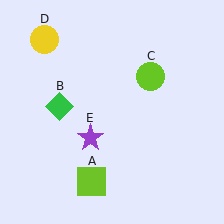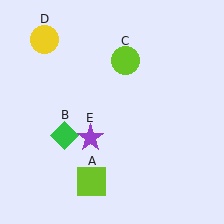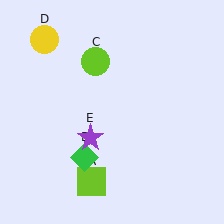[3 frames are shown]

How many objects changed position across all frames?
2 objects changed position: green diamond (object B), lime circle (object C).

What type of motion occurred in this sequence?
The green diamond (object B), lime circle (object C) rotated counterclockwise around the center of the scene.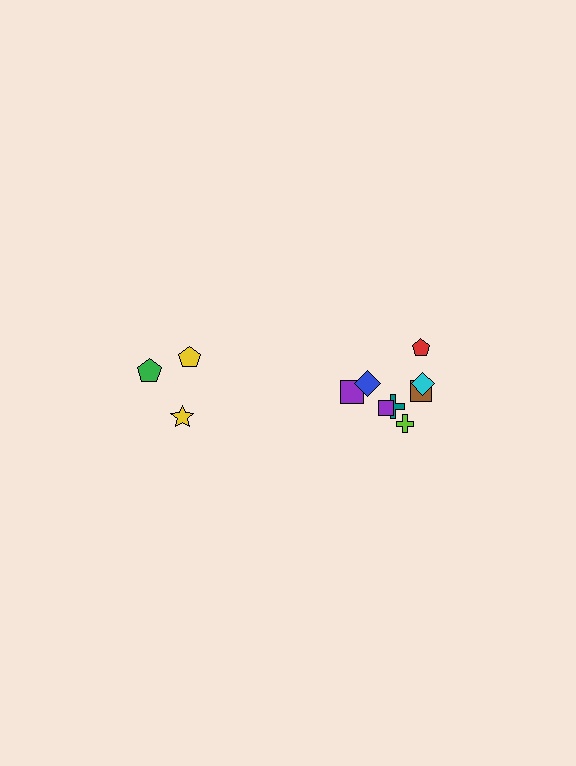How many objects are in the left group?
There are 3 objects.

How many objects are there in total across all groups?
There are 11 objects.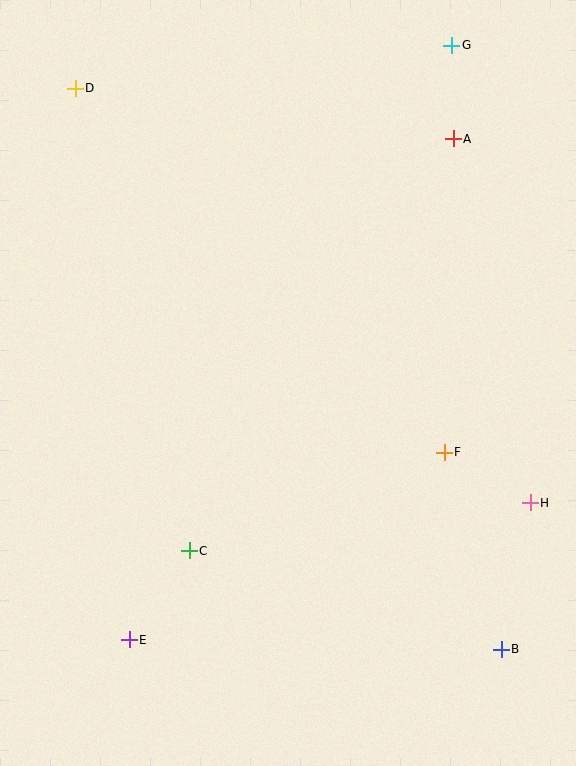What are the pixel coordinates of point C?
Point C is at (189, 551).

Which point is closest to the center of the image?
Point F at (444, 452) is closest to the center.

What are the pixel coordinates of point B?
Point B is at (501, 649).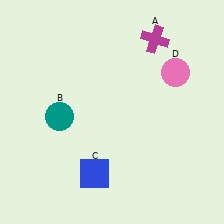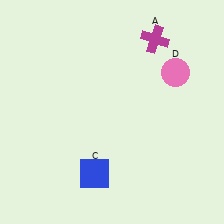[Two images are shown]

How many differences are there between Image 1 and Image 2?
There is 1 difference between the two images.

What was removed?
The teal circle (B) was removed in Image 2.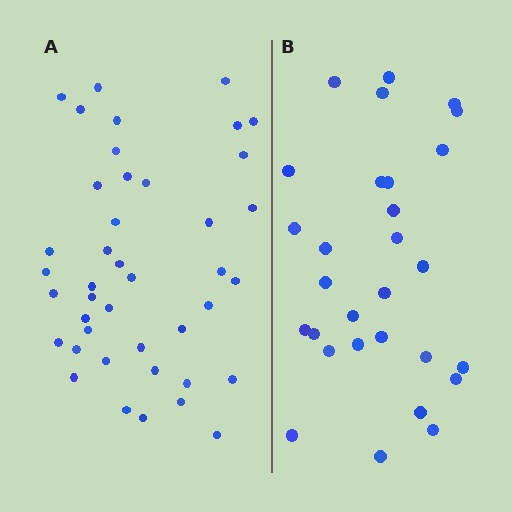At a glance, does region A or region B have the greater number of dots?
Region A (the left region) has more dots.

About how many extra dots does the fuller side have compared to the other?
Region A has approximately 15 more dots than region B.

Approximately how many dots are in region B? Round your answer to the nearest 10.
About 30 dots. (The exact count is 29, which rounds to 30.)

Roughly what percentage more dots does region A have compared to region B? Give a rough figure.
About 45% more.